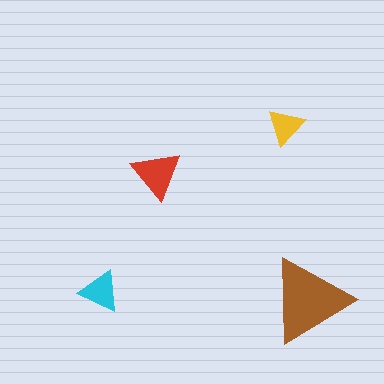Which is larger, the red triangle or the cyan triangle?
The red one.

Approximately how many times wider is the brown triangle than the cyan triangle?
About 2 times wider.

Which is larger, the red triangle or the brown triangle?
The brown one.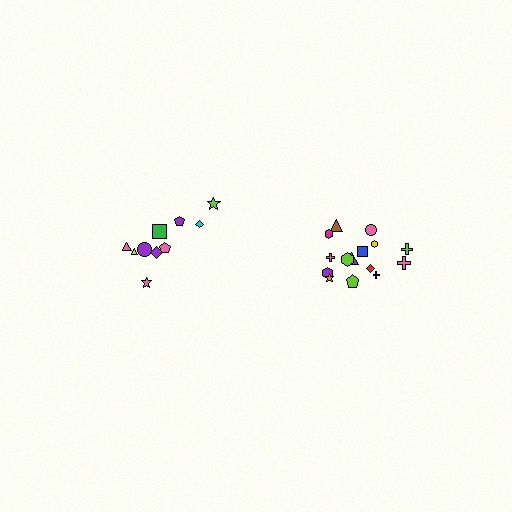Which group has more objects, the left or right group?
The right group.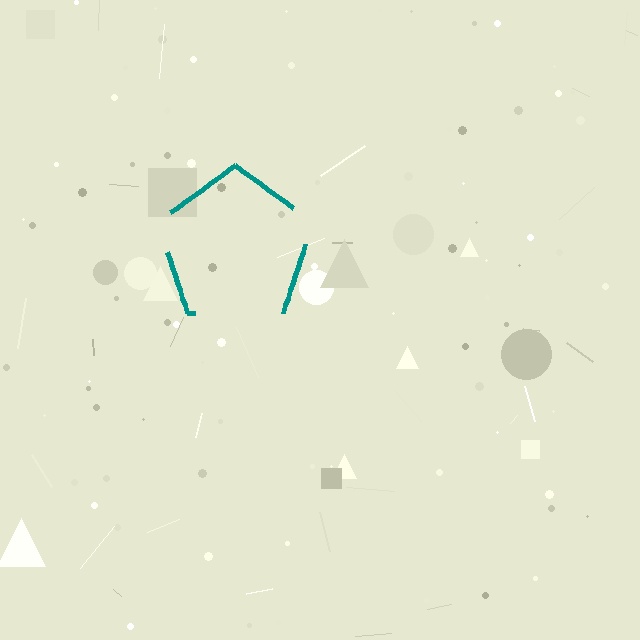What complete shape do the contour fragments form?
The contour fragments form a pentagon.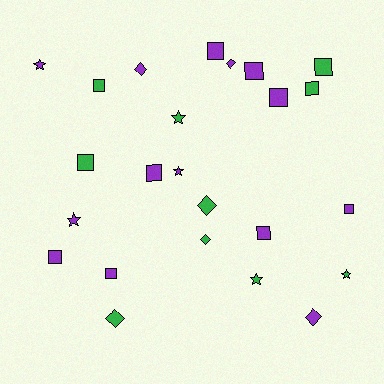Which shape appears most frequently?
Square, with 12 objects.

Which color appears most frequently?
Purple, with 14 objects.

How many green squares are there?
There are 4 green squares.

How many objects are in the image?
There are 24 objects.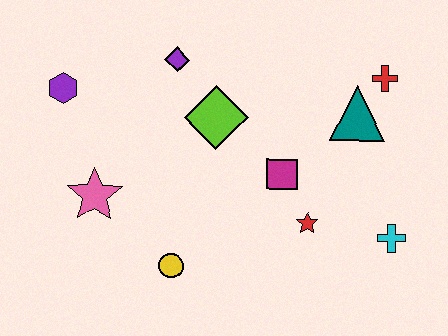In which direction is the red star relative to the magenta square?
The red star is below the magenta square.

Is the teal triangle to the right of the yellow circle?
Yes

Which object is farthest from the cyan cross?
The purple hexagon is farthest from the cyan cross.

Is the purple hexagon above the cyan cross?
Yes